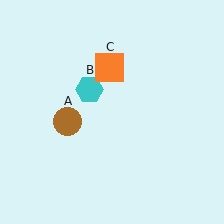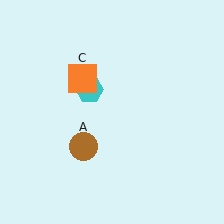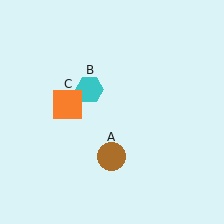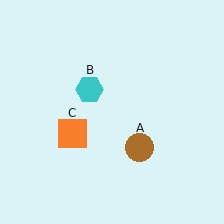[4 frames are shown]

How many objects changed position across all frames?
2 objects changed position: brown circle (object A), orange square (object C).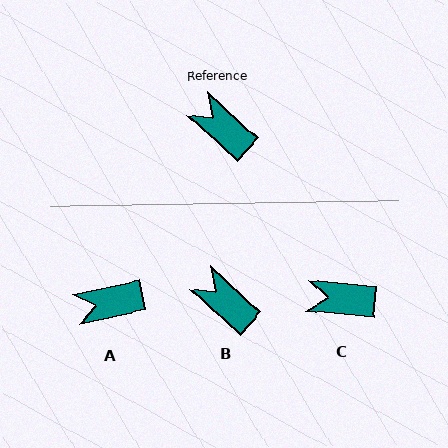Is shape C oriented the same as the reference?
No, it is off by about 37 degrees.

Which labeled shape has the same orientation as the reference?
B.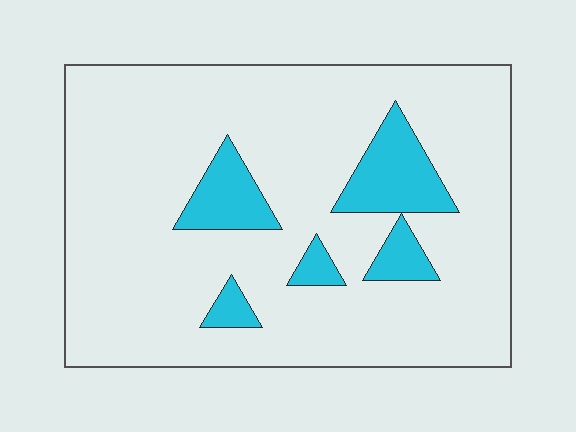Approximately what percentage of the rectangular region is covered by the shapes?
Approximately 15%.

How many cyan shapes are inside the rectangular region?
5.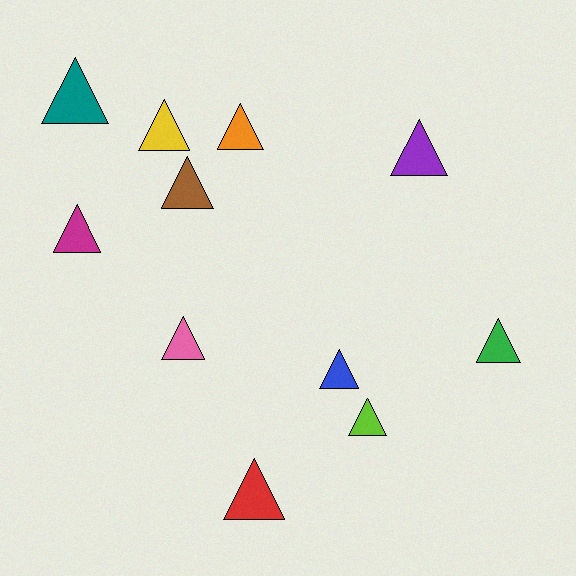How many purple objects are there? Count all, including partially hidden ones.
There is 1 purple object.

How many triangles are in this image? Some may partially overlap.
There are 11 triangles.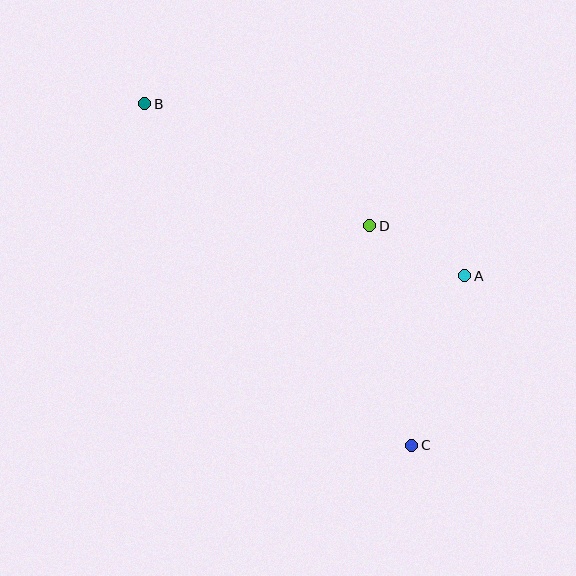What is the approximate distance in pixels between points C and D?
The distance between C and D is approximately 223 pixels.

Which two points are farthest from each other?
Points B and C are farthest from each other.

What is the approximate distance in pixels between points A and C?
The distance between A and C is approximately 178 pixels.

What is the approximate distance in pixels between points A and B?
The distance between A and B is approximately 363 pixels.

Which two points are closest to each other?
Points A and D are closest to each other.